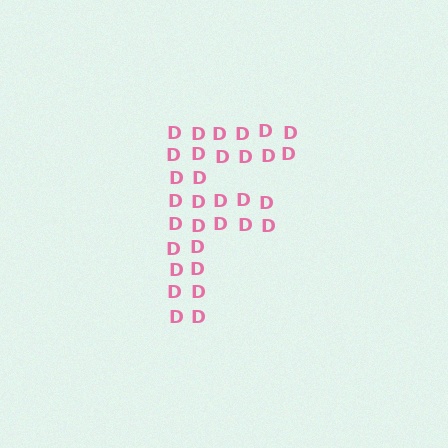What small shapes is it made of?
It is made of small letter D's.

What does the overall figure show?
The overall figure shows the letter F.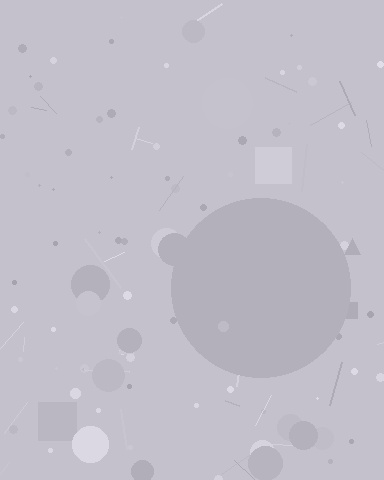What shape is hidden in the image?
A circle is hidden in the image.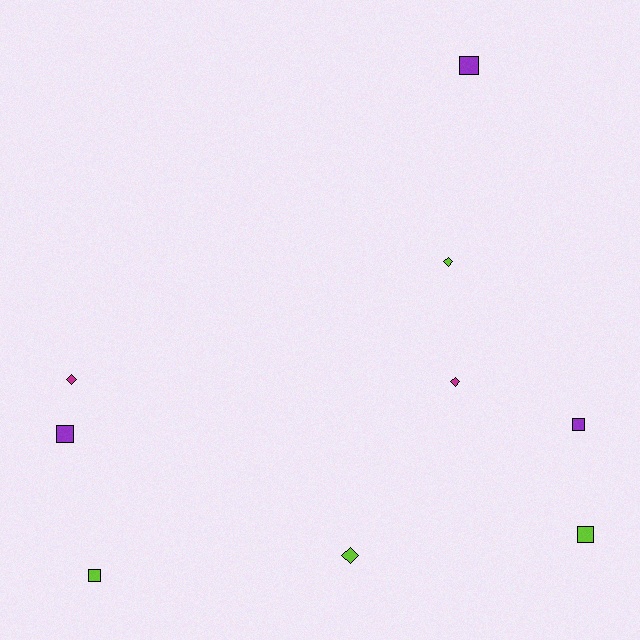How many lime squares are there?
There are 2 lime squares.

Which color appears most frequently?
Lime, with 4 objects.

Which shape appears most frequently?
Square, with 5 objects.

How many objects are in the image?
There are 9 objects.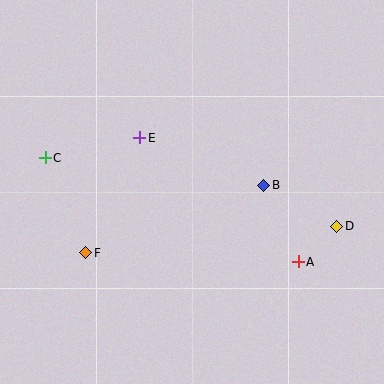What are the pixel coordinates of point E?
Point E is at (140, 138).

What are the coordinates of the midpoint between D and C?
The midpoint between D and C is at (191, 192).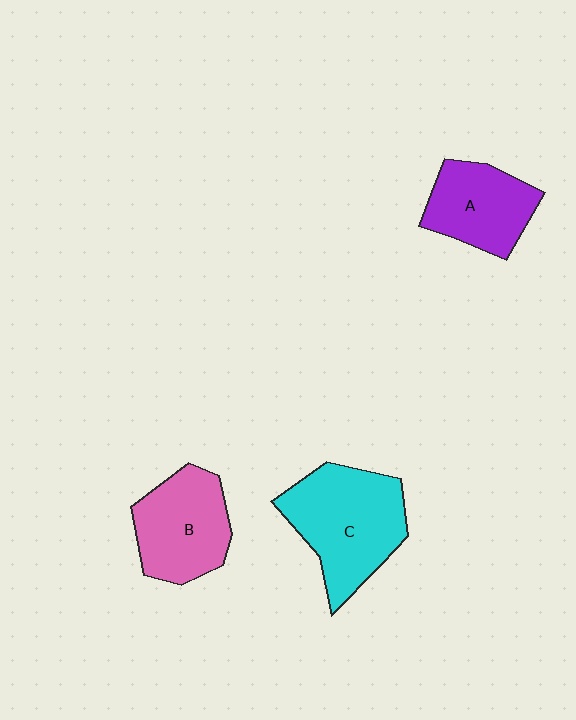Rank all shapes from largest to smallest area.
From largest to smallest: C (cyan), B (pink), A (purple).